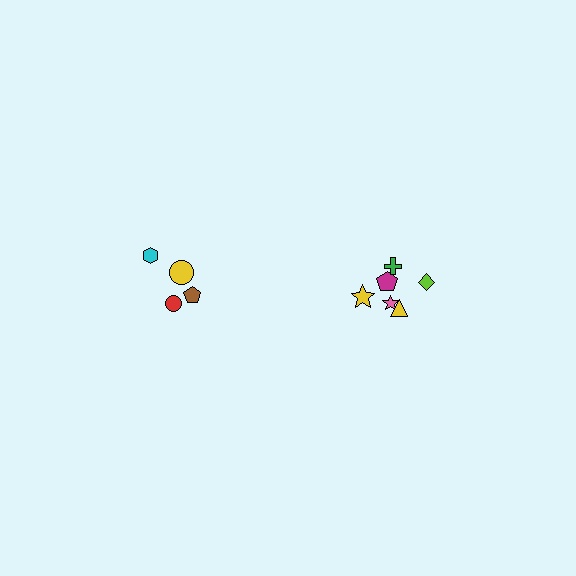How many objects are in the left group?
There are 4 objects.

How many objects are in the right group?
There are 6 objects.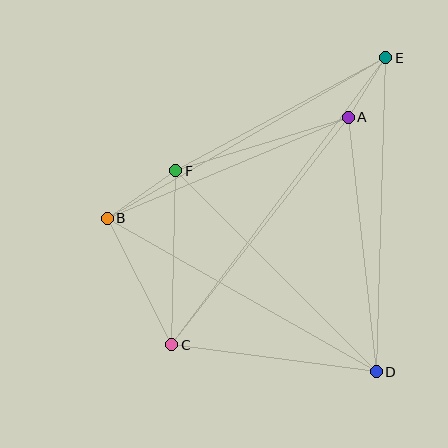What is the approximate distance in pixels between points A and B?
The distance between A and B is approximately 261 pixels.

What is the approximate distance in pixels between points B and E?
The distance between B and E is approximately 321 pixels.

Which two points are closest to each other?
Points A and E are closest to each other.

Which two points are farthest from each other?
Points C and E are farthest from each other.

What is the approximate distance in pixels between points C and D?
The distance between C and D is approximately 206 pixels.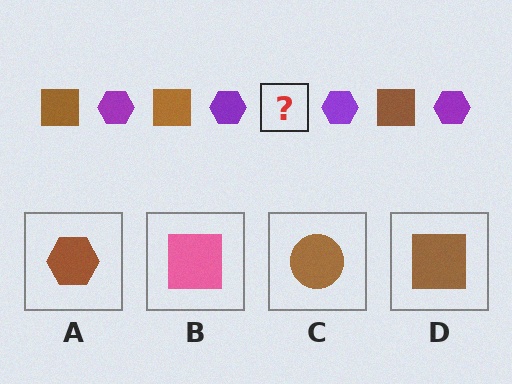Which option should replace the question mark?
Option D.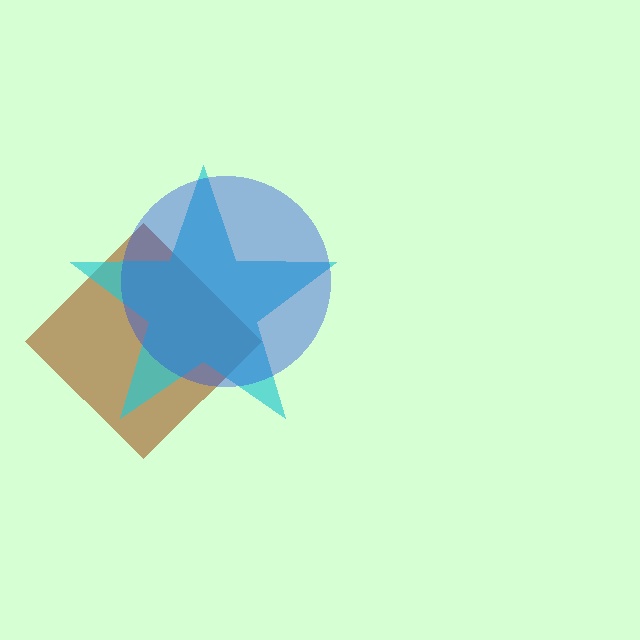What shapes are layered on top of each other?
The layered shapes are: a brown diamond, a cyan star, a blue circle.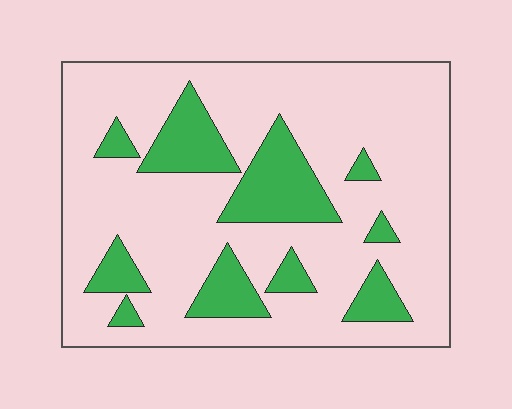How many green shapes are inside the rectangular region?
10.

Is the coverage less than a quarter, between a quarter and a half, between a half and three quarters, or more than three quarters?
Less than a quarter.